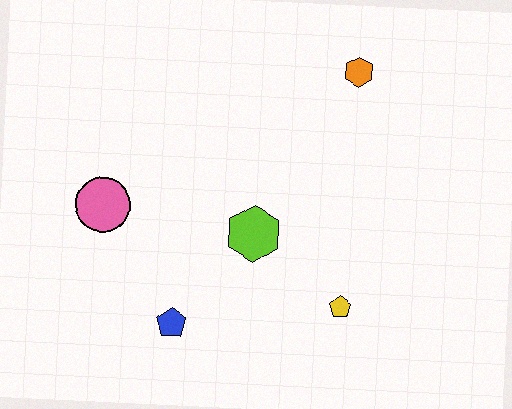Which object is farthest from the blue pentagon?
The orange hexagon is farthest from the blue pentagon.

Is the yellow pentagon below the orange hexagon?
Yes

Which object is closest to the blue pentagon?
The lime hexagon is closest to the blue pentagon.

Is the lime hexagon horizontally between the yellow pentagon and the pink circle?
Yes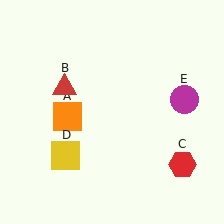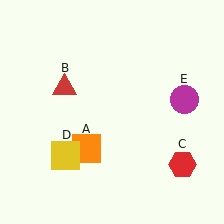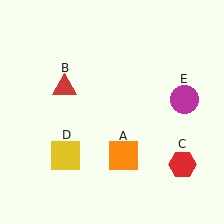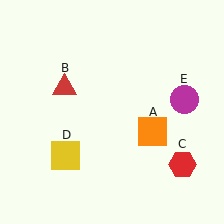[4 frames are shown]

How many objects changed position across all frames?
1 object changed position: orange square (object A).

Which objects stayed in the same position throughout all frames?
Red triangle (object B) and red hexagon (object C) and yellow square (object D) and magenta circle (object E) remained stationary.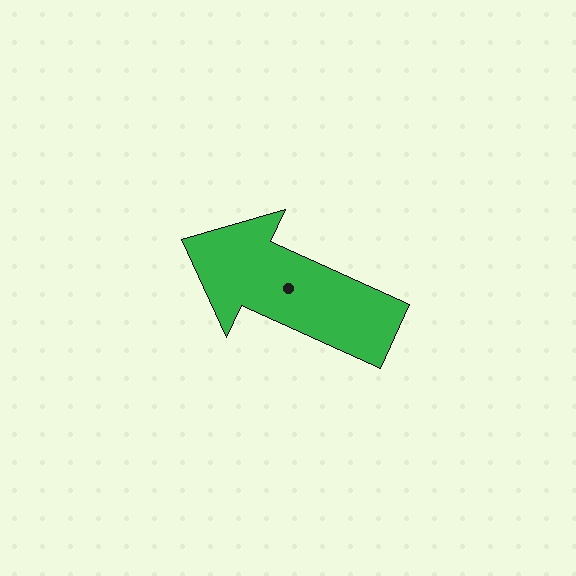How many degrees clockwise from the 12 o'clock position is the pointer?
Approximately 294 degrees.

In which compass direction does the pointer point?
Northwest.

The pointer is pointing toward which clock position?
Roughly 10 o'clock.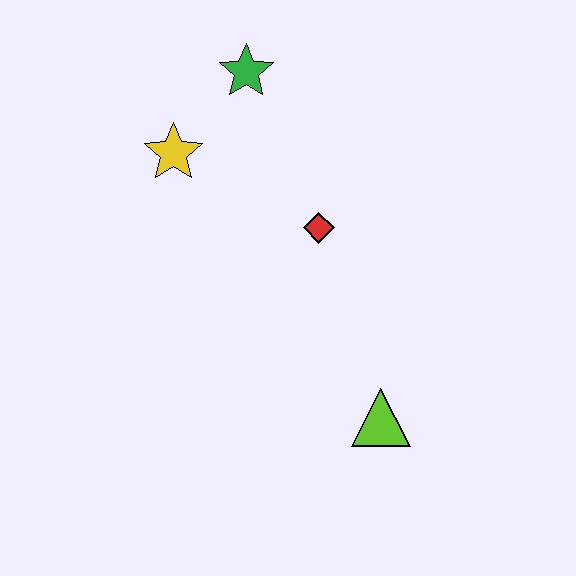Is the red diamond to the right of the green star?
Yes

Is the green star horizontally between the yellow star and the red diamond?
Yes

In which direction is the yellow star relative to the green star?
The yellow star is below the green star.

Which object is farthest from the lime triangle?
The green star is farthest from the lime triangle.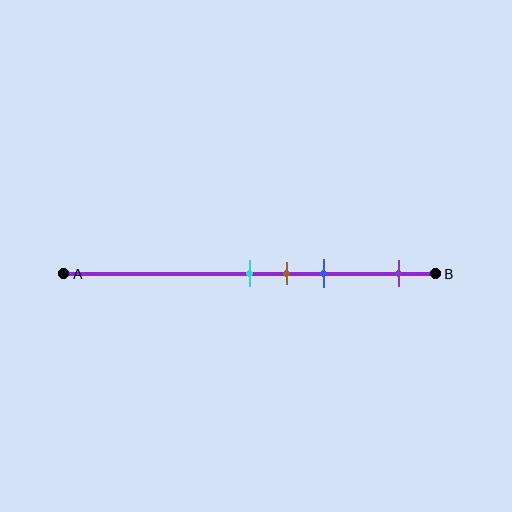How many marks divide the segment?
There are 4 marks dividing the segment.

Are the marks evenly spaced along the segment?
No, the marks are not evenly spaced.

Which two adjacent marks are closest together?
The cyan and brown marks are the closest adjacent pair.